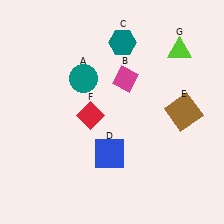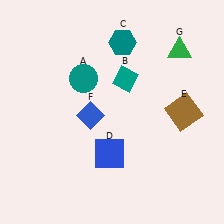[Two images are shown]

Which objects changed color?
B changed from magenta to teal. F changed from red to blue. G changed from lime to green.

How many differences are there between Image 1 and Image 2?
There are 3 differences between the two images.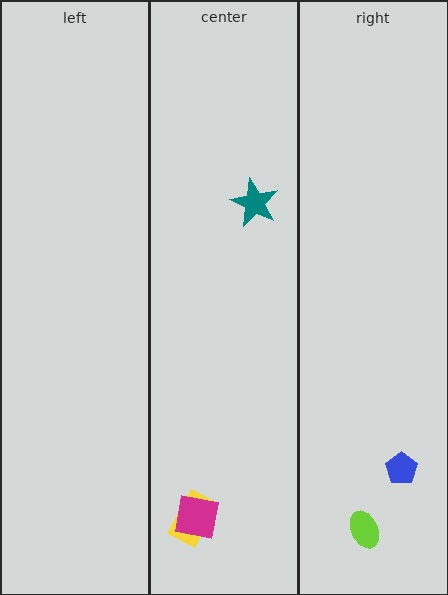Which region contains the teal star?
The center region.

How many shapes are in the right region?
2.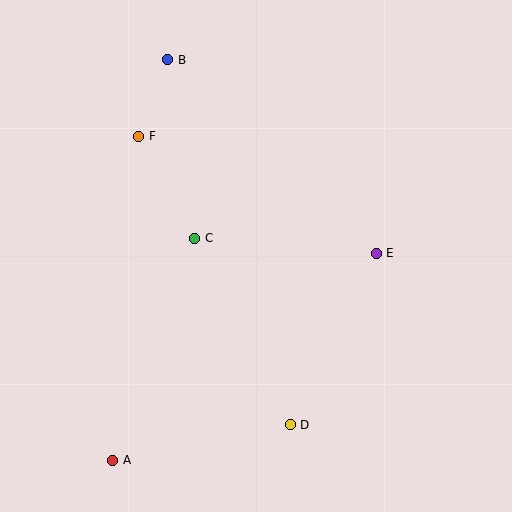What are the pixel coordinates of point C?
Point C is at (195, 238).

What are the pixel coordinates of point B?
Point B is at (168, 60).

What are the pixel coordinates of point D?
Point D is at (290, 425).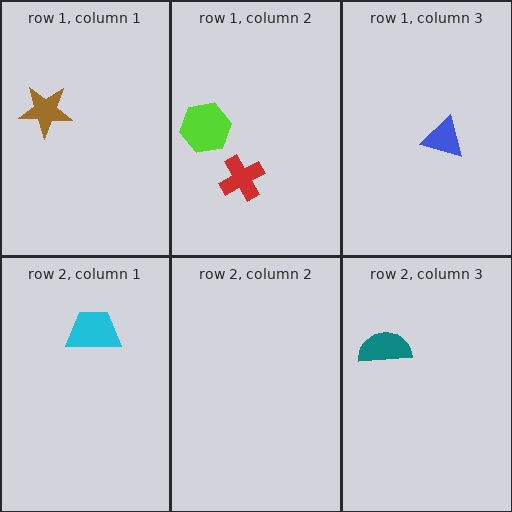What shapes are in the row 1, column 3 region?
The blue triangle.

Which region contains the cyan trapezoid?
The row 2, column 1 region.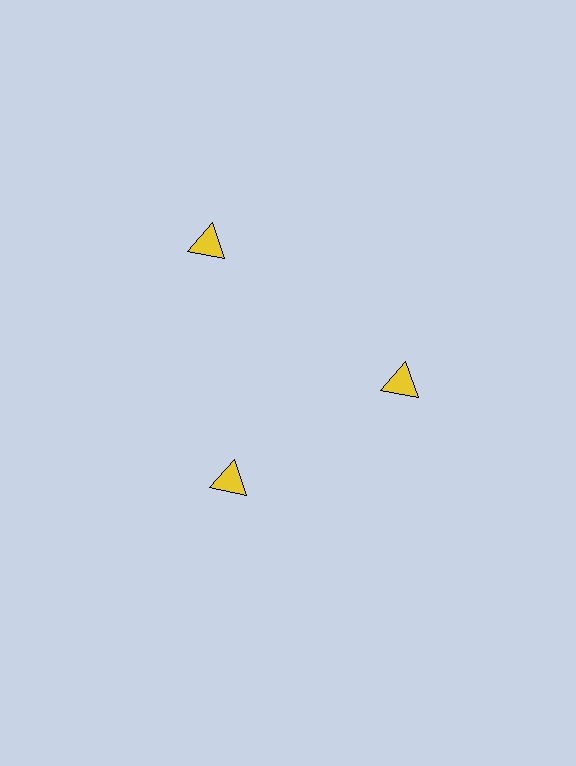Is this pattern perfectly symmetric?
No. The 3 yellow triangles are arranged in a ring, but one element near the 11 o'clock position is pushed outward from the center, breaking the 3-fold rotational symmetry.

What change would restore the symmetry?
The symmetry would be restored by moving it inward, back onto the ring so that all 3 triangles sit at equal angles and equal distance from the center.